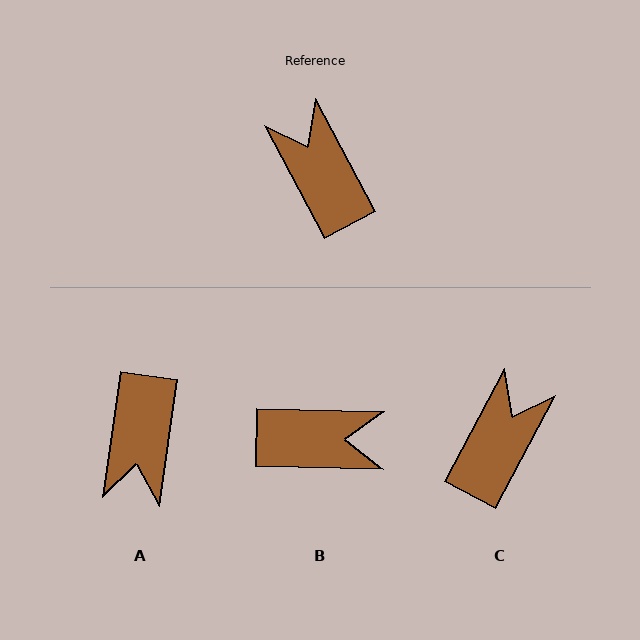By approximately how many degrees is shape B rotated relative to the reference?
Approximately 119 degrees clockwise.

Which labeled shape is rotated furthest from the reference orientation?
A, about 143 degrees away.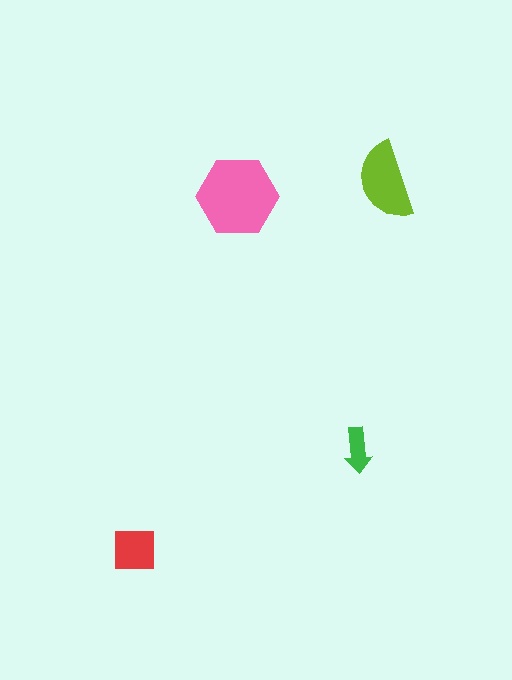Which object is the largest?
The pink hexagon.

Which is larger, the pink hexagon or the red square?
The pink hexagon.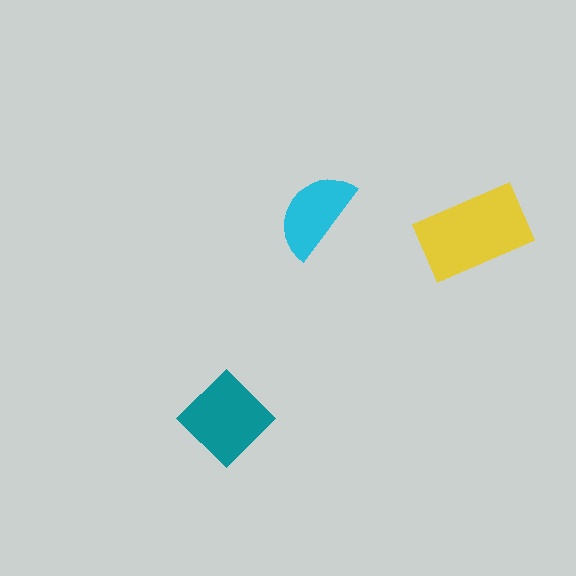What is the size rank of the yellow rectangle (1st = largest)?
1st.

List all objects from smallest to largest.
The cyan semicircle, the teal diamond, the yellow rectangle.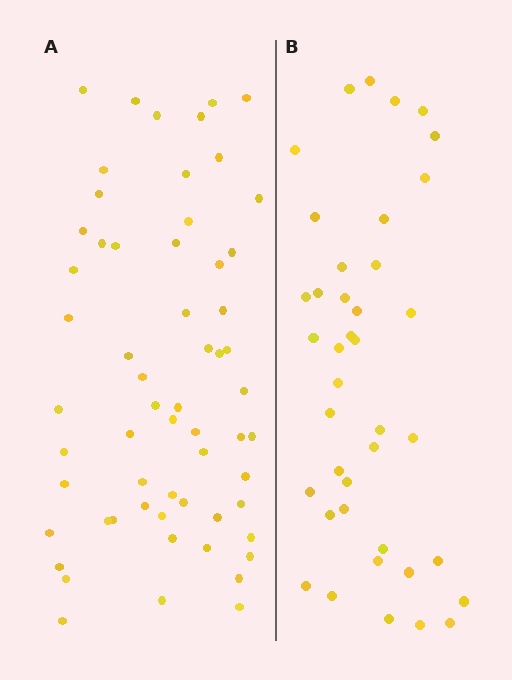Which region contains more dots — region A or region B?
Region A (the left region) has more dots.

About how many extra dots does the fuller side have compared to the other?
Region A has approximately 20 more dots than region B.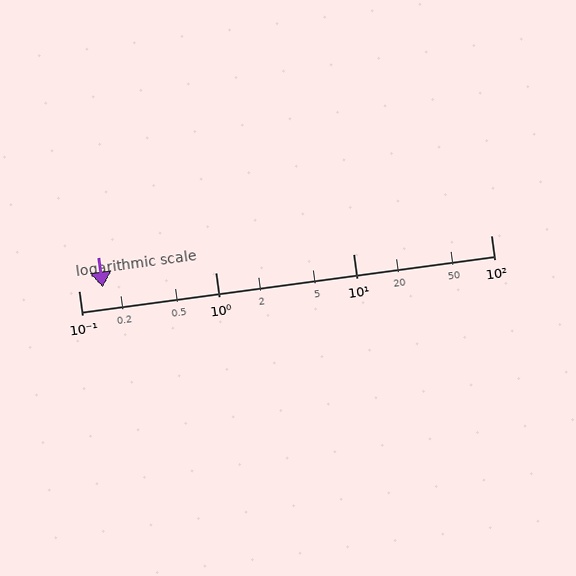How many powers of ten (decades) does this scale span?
The scale spans 3 decades, from 0.1 to 100.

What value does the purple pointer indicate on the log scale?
The pointer indicates approximately 0.15.